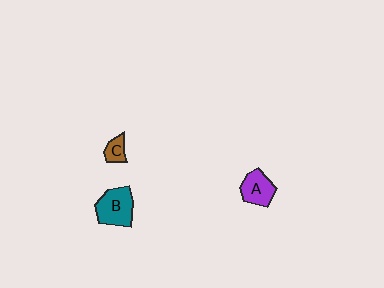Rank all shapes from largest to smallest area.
From largest to smallest: B (teal), A (purple), C (brown).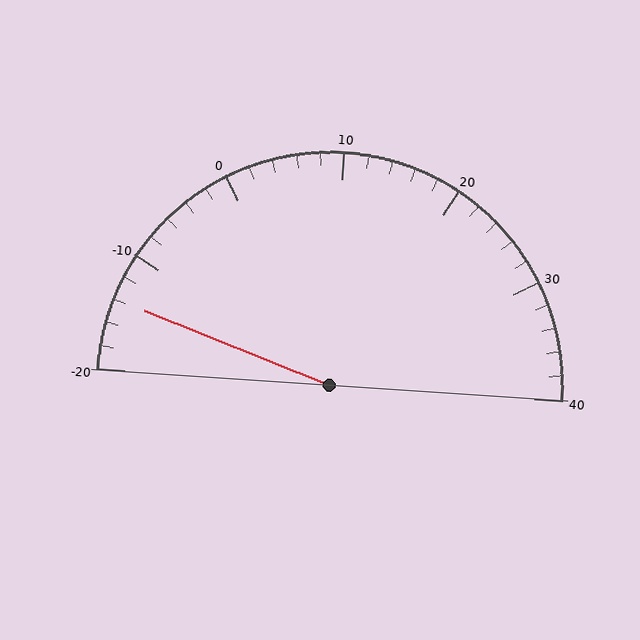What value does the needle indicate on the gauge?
The needle indicates approximately -14.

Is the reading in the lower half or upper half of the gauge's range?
The reading is in the lower half of the range (-20 to 40).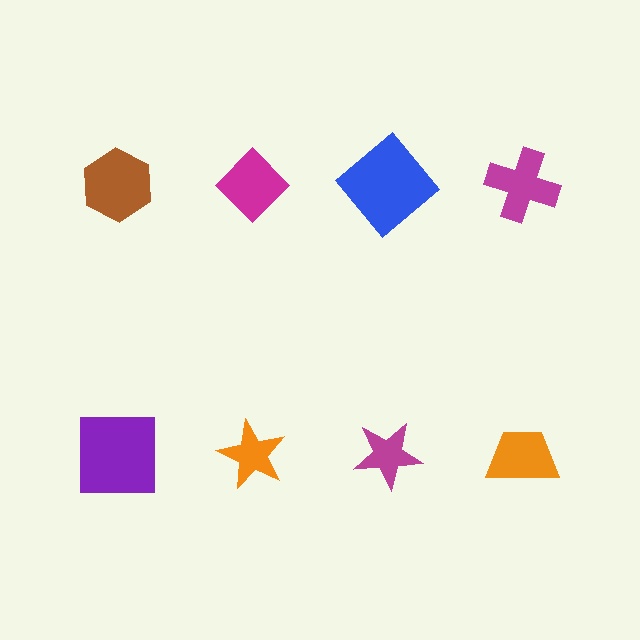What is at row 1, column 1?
A brown hexagon.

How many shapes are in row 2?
4 shapes.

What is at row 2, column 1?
A purple square.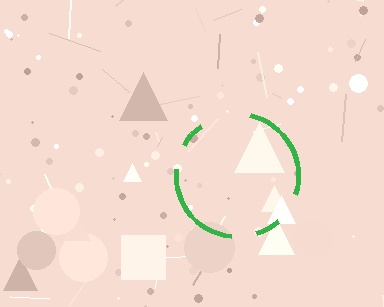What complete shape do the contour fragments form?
The contour fragments form a circle.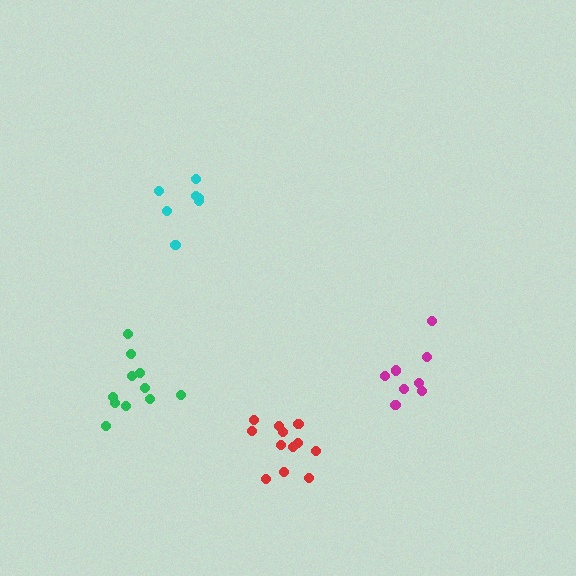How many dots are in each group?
Group 1: 12 dots, Group 2: 8 dots, Group 3: 7 dots, Group 4: 11 dots (38 total).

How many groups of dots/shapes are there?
There are 4 groups.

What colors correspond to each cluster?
The clusters are colored: red, magenta, cyan, green.